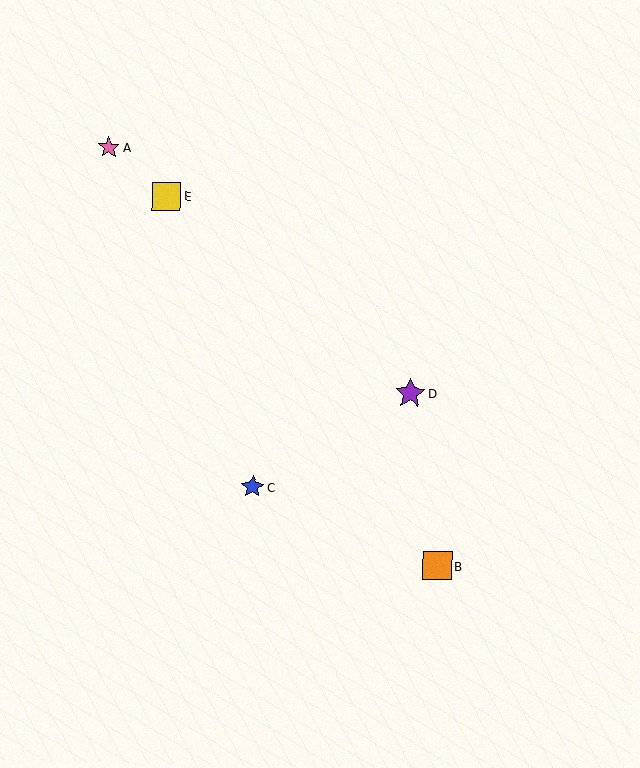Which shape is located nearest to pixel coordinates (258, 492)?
The blue star (labeled C) at (253, 487) is nearest to that location.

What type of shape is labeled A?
Shape A is a pink star.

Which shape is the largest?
The purple star (labeled D) is the largest.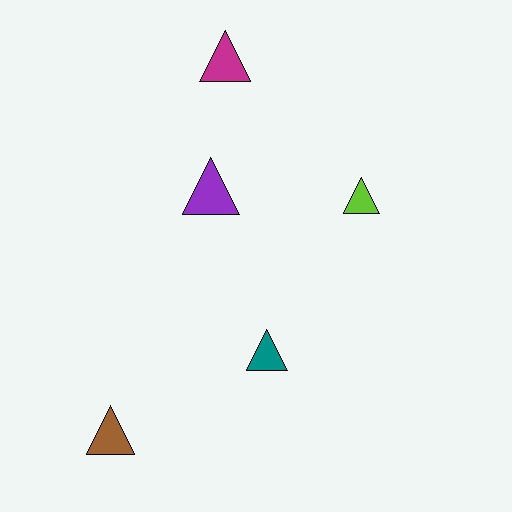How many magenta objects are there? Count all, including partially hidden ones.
There is 1 magenta object.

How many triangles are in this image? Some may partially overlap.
There are 5 triangles.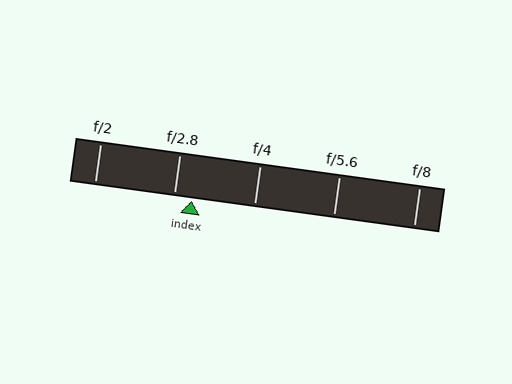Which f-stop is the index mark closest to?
The index mark is closest to f/2.8.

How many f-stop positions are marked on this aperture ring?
There are 5 f-stop positions marked.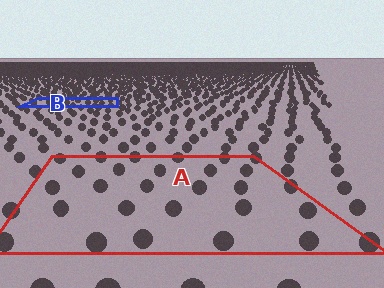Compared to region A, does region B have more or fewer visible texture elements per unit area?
Region B has more texture elements per unit area — they are packed more densely because it is farther away.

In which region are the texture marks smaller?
The texture marks are smaller in region B, because it is farther away.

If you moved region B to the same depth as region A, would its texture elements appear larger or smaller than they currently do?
They would appear larger. At a closer depth, the same texture elements are projected at a bigger on-screen size.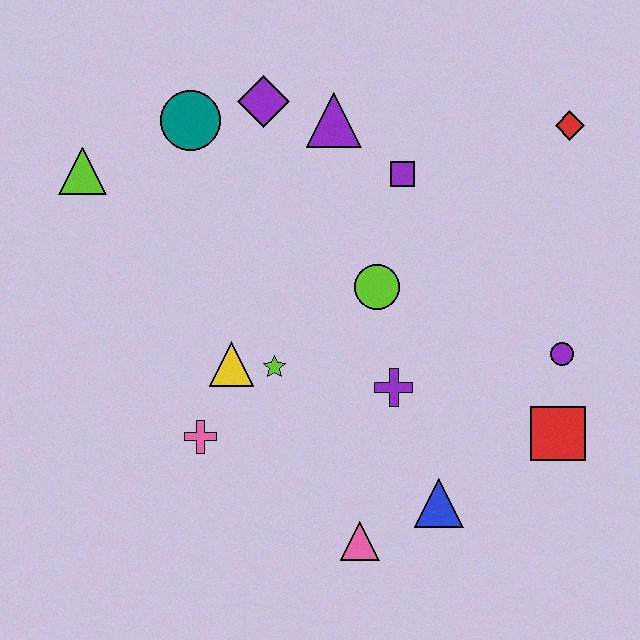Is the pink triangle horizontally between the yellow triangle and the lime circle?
Yes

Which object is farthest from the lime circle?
The lime triangle is farthest from the lime circle.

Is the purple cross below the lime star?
Yes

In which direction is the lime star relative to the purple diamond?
The lime star is below the purple diamond.